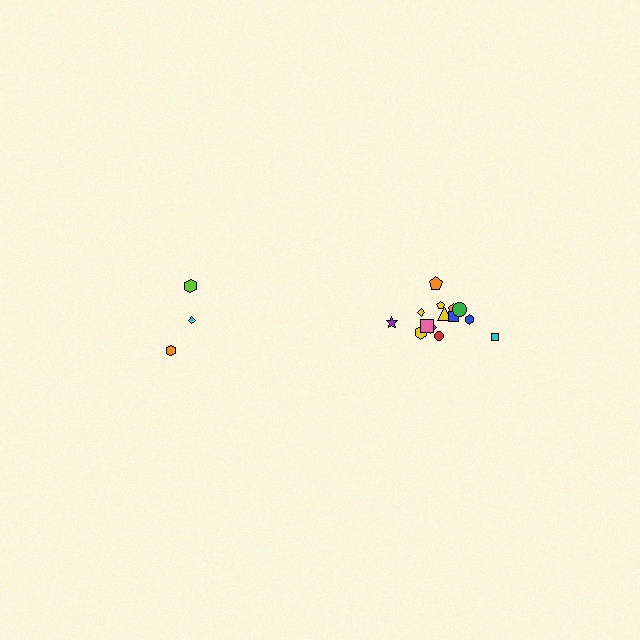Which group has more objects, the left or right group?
The right group.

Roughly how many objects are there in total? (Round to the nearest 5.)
Roughly 20 objects in total.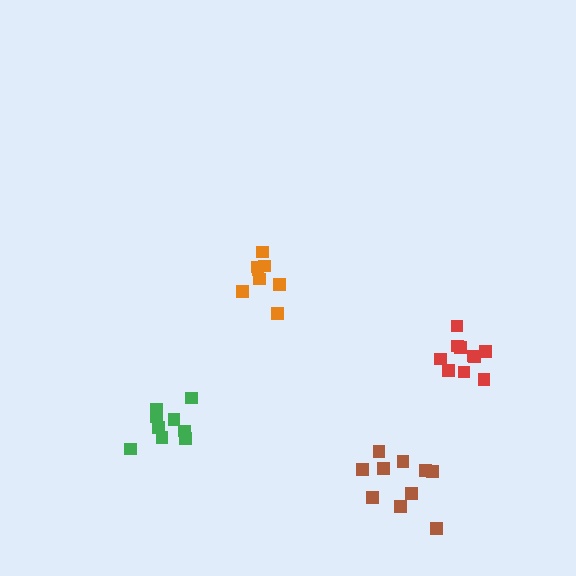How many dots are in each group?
Group 1: 8 dots, Group 2: 10 dots, Group 3: 10 dots, Group 4: 9 dots (37 total).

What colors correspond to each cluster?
The clusters are colored: orange, red, brown, green.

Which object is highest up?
The orange cluster is topmost.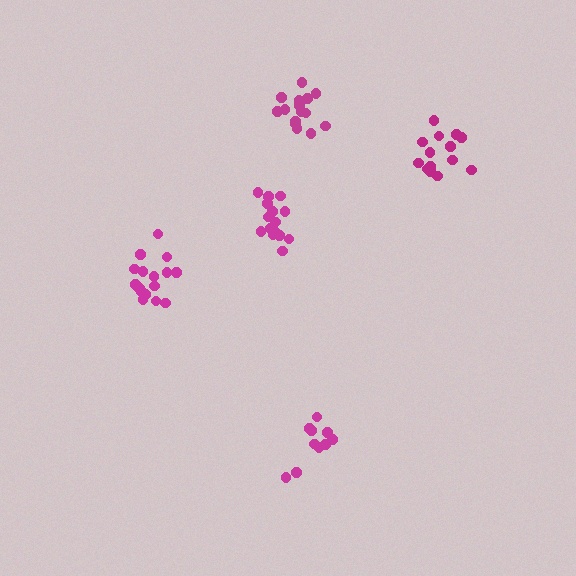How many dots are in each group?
Group 1: 16 dots, Group 2: 15 dots, Group 3: 15 dots, Group 4: 10 dots, Group 5: 14 dots (70 total).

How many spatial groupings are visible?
There are 5 spatial groupings.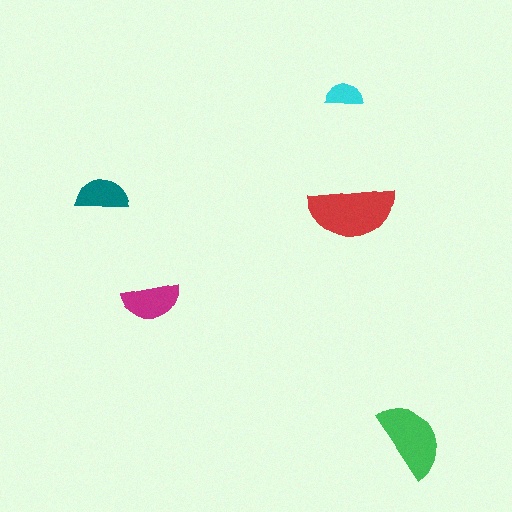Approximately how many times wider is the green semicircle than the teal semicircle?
About 1.5 times wider.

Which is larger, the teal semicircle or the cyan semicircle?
The teal one.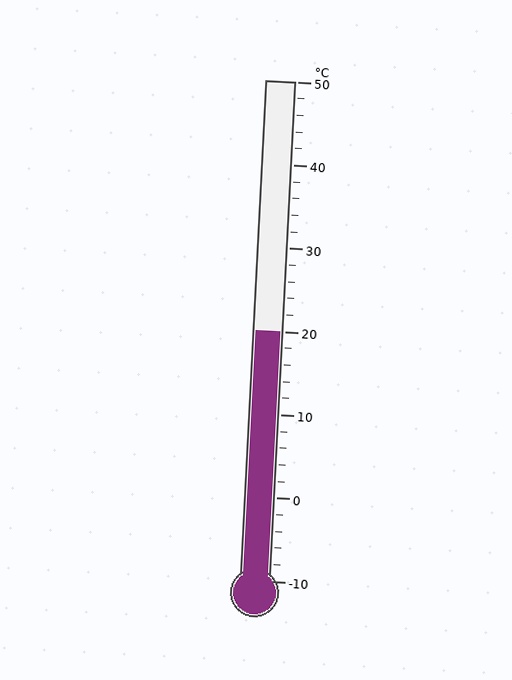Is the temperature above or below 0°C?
The temperature is above 0°C.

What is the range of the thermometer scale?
The thermometer scale ranges from -10°C to 50°C.